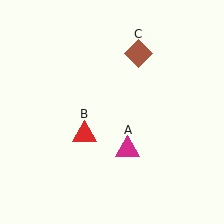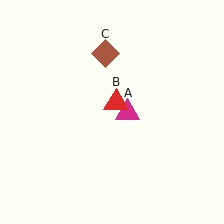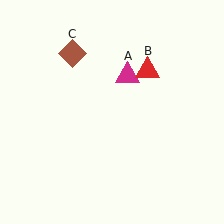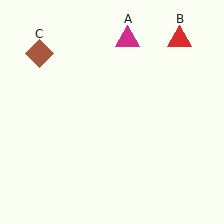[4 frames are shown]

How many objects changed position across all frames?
3 objects changed position: magenta triangle (object A), red triangle (object B), brown diamond (object C).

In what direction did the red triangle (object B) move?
The red triangle (object B) moved up and to the right.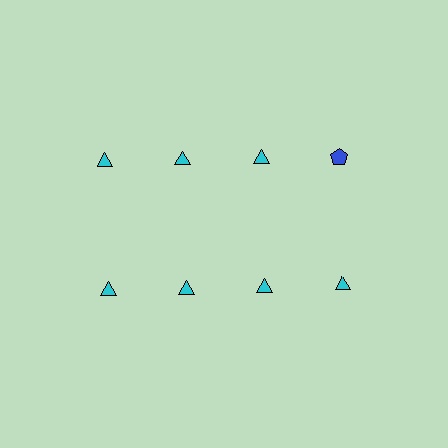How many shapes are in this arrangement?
There are 8 shapes arranged in a grid pattern.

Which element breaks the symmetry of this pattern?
The blue pentagon in the top row, second from right column breaks the symmetry. All other shapes are cyan triangles.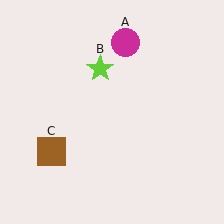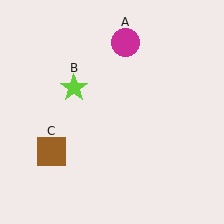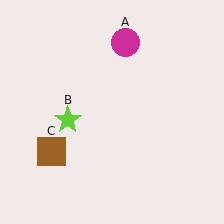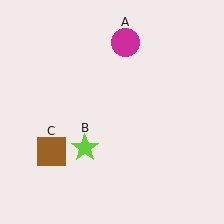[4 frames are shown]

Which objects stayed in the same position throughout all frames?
Magenta circle (object A) and brown square (object C) remained stationary.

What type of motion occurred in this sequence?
The lime star (object B) rotated counterclockwise around the center of the scene.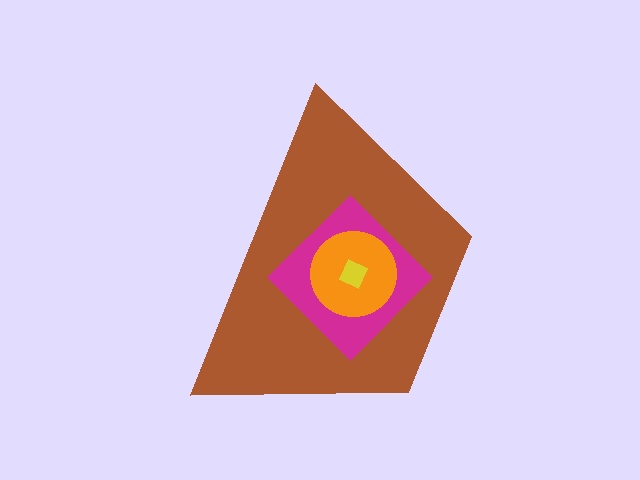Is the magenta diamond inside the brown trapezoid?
Yes.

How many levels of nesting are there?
4.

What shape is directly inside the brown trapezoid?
The magenta diamond.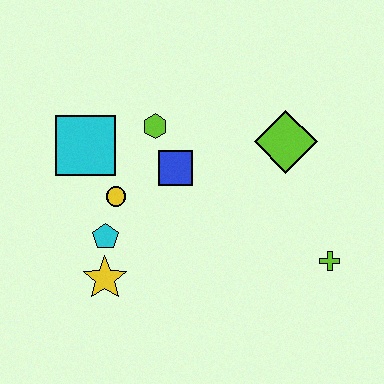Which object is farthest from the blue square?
The lime cross is farthest from the blue square.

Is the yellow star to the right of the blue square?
No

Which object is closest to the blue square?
The lime hexagon is closest to the blue square.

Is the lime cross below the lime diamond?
Yes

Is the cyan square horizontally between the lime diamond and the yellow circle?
No